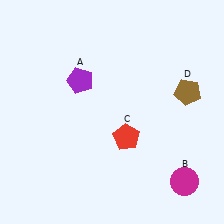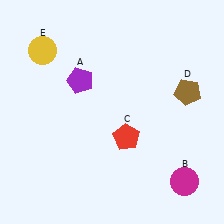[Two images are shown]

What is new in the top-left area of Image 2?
A yellow circle (E) was added in the top-left area of Image 2.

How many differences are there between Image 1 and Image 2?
There is 1 difference between the two images.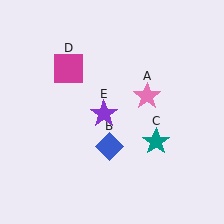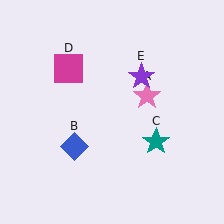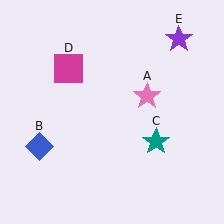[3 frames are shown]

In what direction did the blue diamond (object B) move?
The blue diamond (object B) moved left.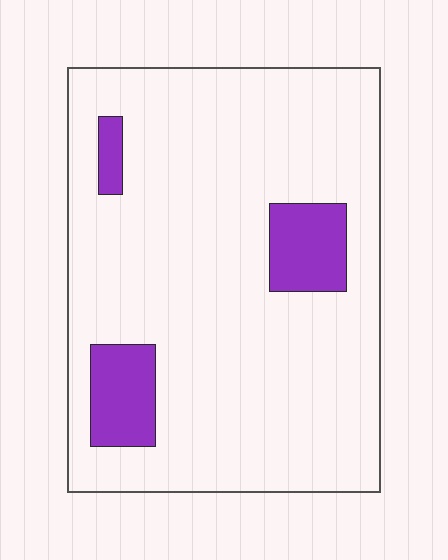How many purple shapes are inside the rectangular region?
3.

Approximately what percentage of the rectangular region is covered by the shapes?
Approximately 10%.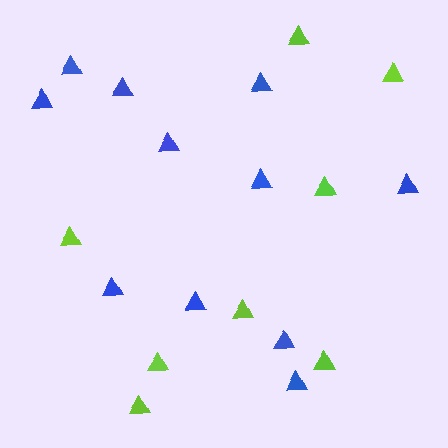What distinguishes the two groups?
There are 2 groups: one group of blue triangles (11) and one group of lime triangles (8).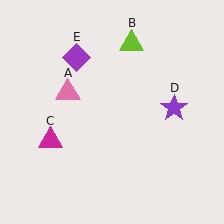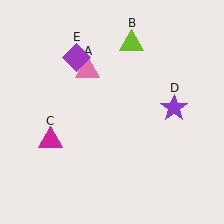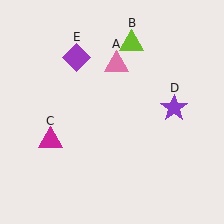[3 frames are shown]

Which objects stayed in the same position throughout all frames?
Lime triangle (object B) and magenta triangle (object C) and purple star (object D) and purple diamond (object E) remained stationary.